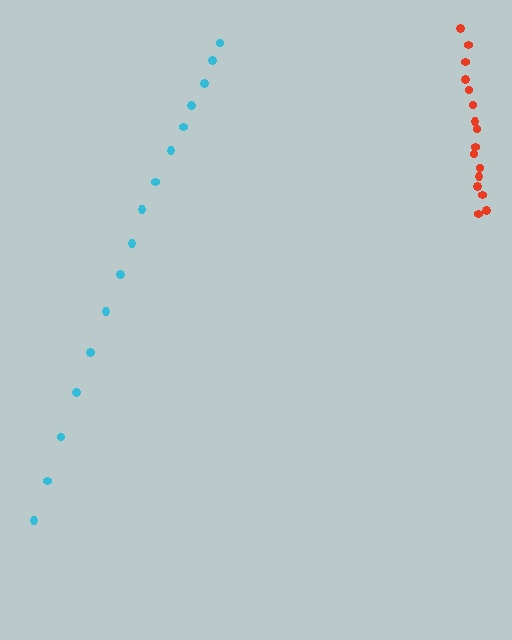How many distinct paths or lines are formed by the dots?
There are 2 distinct paths.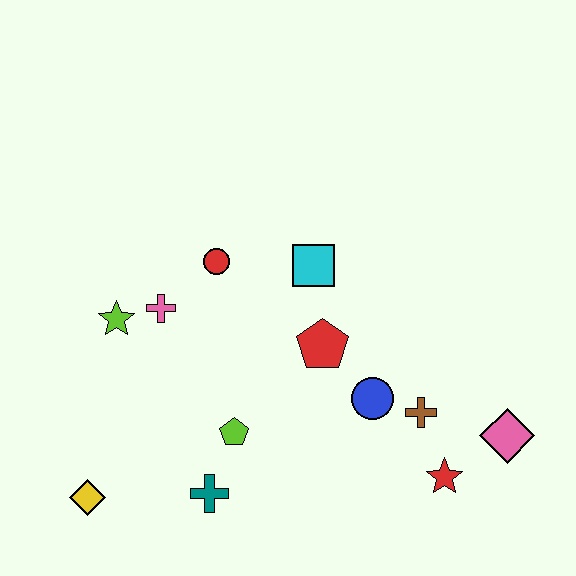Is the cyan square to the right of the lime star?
Yes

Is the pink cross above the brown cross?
Yes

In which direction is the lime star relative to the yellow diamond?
The lime star is above the yellow diamond.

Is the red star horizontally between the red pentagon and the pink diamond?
Yes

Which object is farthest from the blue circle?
The yellow diamond is farthest from the blue circle.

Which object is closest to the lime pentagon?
The teal cross is closest to the lime pentagon.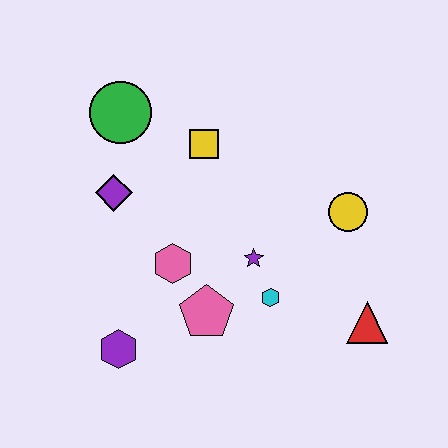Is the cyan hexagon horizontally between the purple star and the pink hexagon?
No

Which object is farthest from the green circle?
The red triangle is farthest from the green circle.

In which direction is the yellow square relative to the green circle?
The yellow square is to the right of the green circle.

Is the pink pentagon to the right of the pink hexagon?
Yes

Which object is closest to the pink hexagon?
The pink pentagon is closest to the pink hexagon.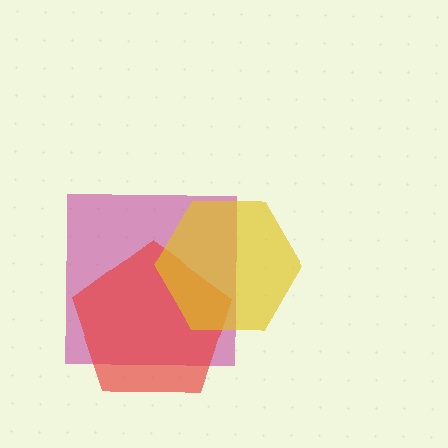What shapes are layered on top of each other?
The layered shapes are: a magenta square, a red pentagon, a yellow hexagon.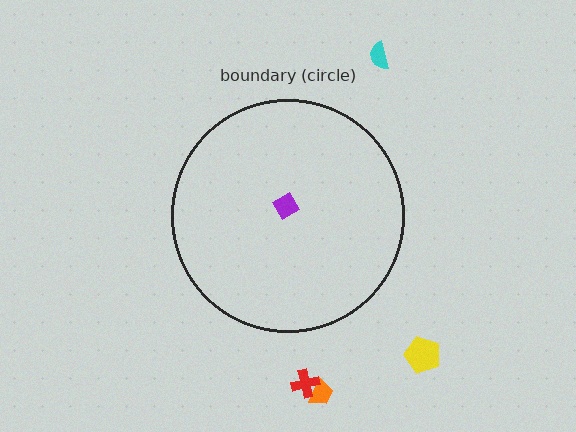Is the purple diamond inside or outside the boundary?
Inside.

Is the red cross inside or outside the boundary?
Outside.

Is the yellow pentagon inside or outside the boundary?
Outside.